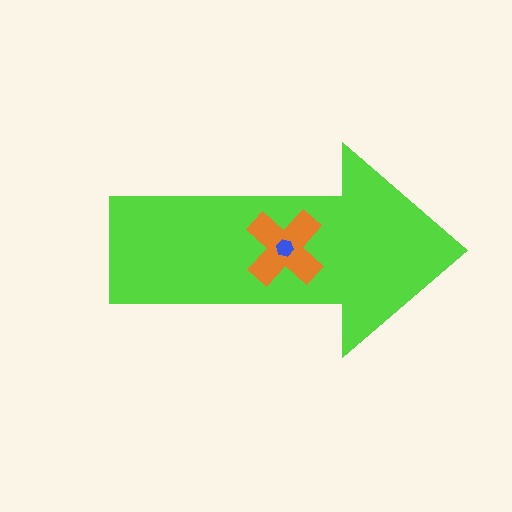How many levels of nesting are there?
3.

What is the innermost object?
The blue hexagon.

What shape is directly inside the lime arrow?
The orange cross.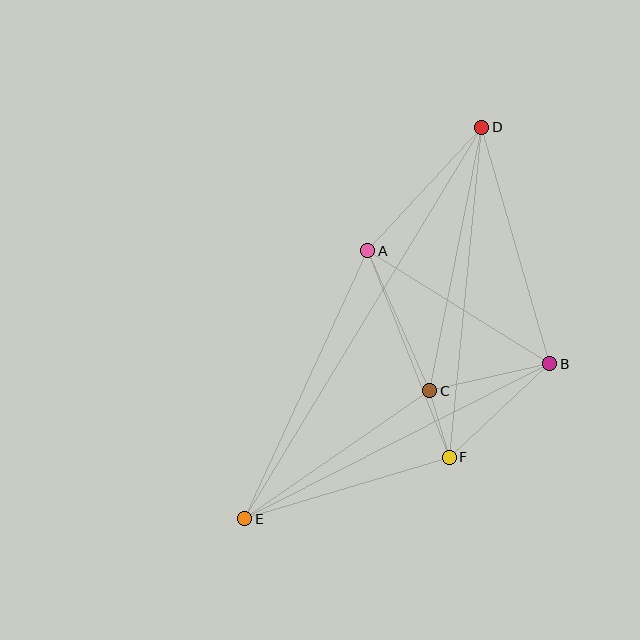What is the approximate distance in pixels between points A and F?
The distance between A and F is approximately 222 pixels.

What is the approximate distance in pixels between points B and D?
The distance between B and D is approximately 247 pixels.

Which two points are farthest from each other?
Points D and E are farthest from each other.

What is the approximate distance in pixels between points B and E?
The distance between B and E is approximately 342 pixels.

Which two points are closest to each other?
Points C and F are closest to each other.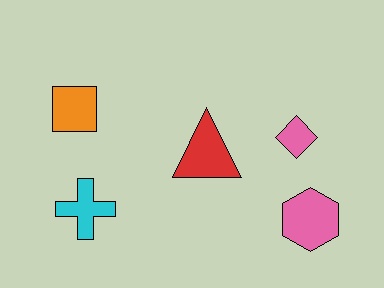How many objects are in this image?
There are 5 objects.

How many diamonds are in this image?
There is 1 diamond.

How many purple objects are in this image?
There are no purple objects.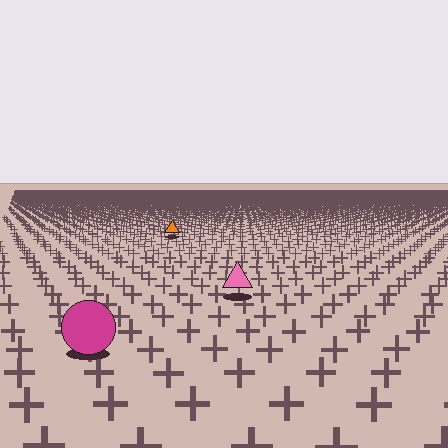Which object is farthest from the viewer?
The orange triangle is farthest from the viewer. It appears smaller and the ground texture around it is denser.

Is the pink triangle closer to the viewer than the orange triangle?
Yes. The pink triangle is closer — you can tell from the texture gradient: the ground texture is coarser near it.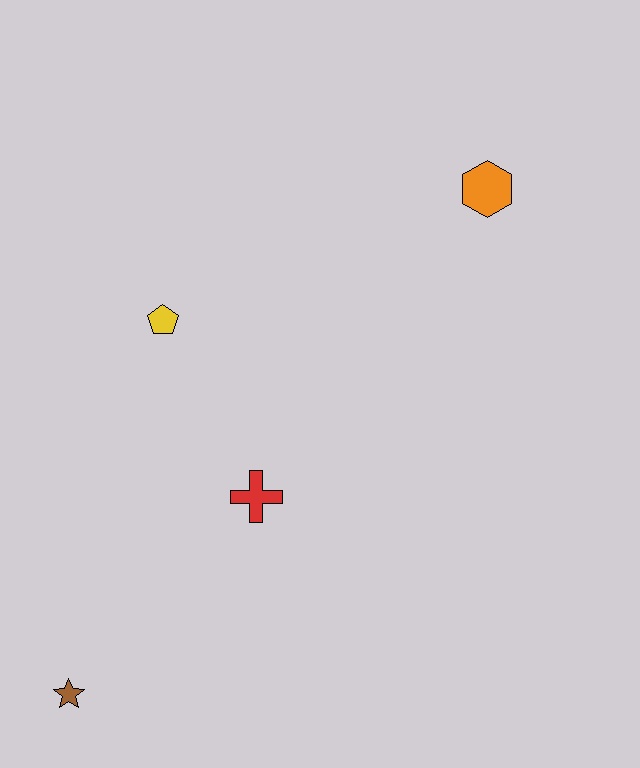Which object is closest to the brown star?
The red cross is closest to the brown star.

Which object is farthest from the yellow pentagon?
The brown star is farthest from the yellow pentagon.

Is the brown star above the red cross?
No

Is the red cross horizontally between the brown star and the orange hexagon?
Yes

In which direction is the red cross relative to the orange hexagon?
The red cross is below the orange hexagon.